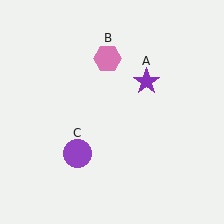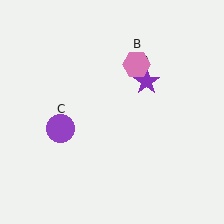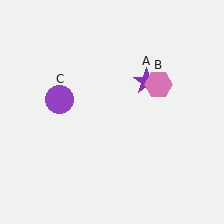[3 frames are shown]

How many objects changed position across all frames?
2 objects changed position: pink hexagon (object B), purple circle (object C).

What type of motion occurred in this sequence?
The pink hexagon (object B), purple circle (object C) rotated clockwise around the center of the scene.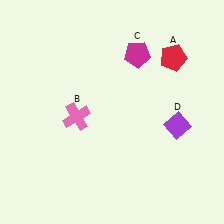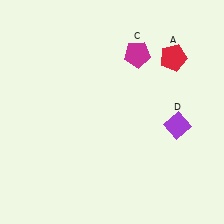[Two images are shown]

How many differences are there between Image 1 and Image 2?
There is 1 difference between the two images.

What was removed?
The pink cross (B) was removed in Image 2.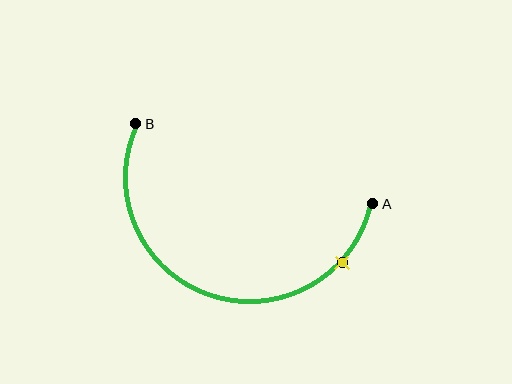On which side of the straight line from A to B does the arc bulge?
The arc bulges below the straight line connecting A and B.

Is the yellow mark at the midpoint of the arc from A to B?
No. The yellow mark lies on the arc but is closer to endpoint A. The arc midpoint would be at the point on the curve equidistant along the arc from both A and B.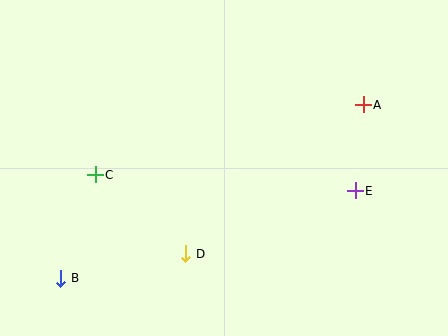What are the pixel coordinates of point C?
Point C is at (95, 175).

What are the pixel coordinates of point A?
Point A is at (363, 105).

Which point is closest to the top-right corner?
Point A is closest to the top-right corner.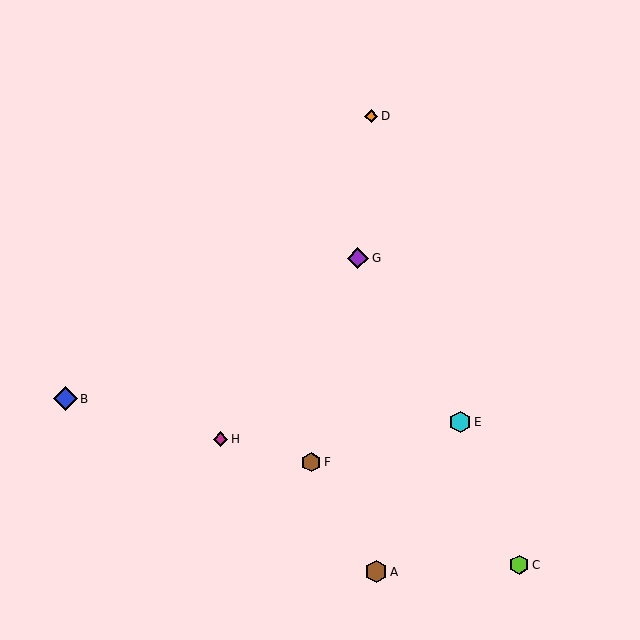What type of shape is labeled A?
Shape A is a brown hexagon.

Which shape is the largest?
The blue diamond (labeled B) is the largest.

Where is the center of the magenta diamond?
The center of the magenta diamond is at (221, 439).